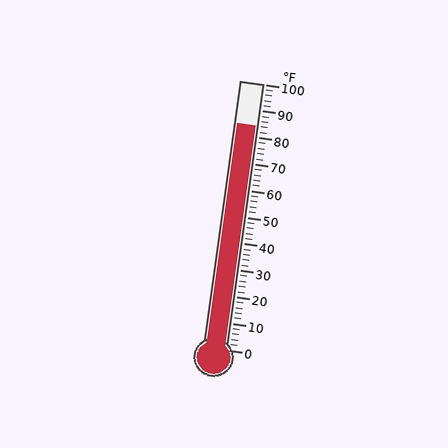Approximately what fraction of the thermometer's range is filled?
The thermometer is filled to approximately 85% of its range.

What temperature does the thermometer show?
The thermometer shows approximately 84°F.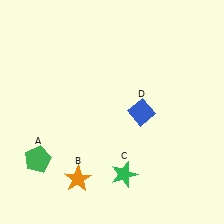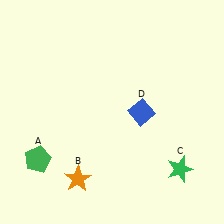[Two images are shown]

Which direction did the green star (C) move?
The green star (C) moved right.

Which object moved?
The green star (C) moved right.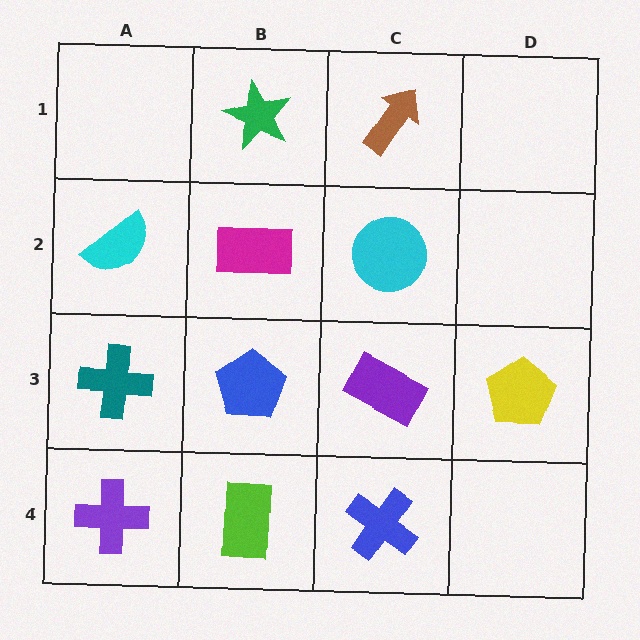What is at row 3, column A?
A teal cross.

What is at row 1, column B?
A green star.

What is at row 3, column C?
A purple rectangle.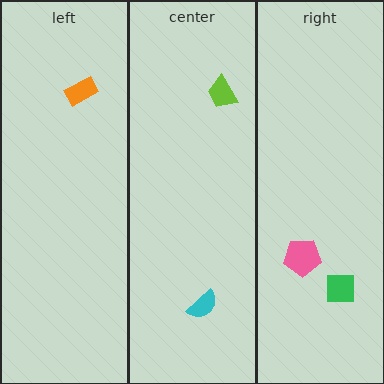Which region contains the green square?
The right region.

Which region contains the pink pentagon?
The right region.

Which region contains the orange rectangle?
The left region.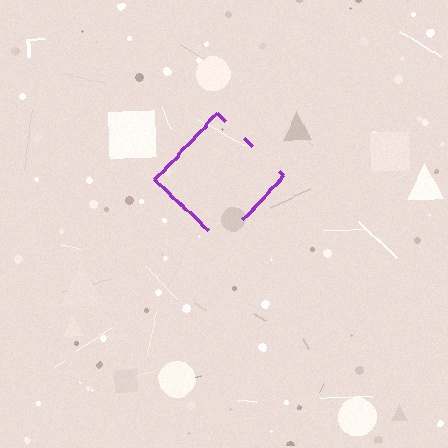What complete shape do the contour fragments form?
The contour fragments form a diamond.